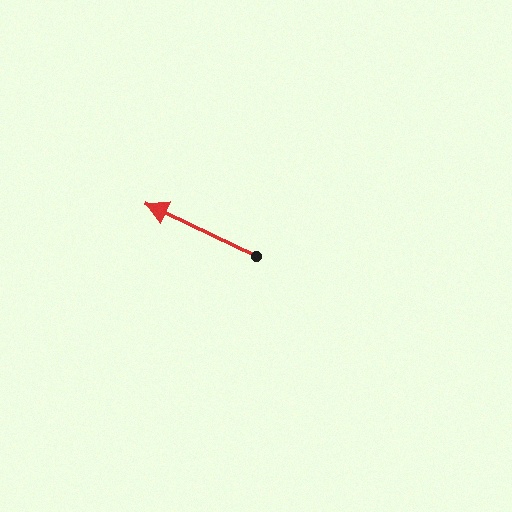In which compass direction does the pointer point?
Northwest.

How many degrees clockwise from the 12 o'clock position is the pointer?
Approximately 296 degrees.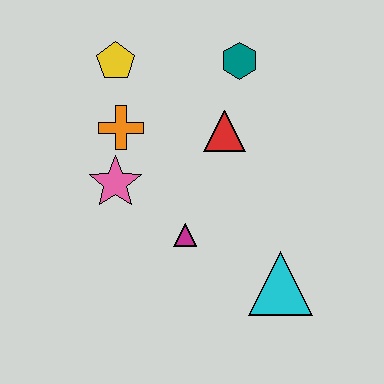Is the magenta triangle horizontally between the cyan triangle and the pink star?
Yes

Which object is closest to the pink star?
The orange cross is closest to the pink star.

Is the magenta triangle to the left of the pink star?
No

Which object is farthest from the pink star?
The cyan triangle is farthest from the pink star.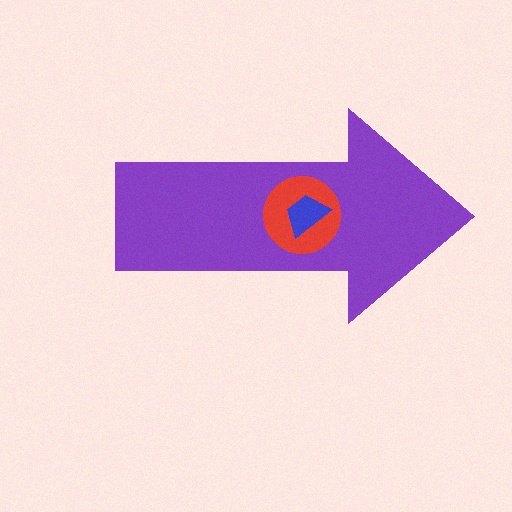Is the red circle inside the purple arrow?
Yes.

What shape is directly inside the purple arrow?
The red circle.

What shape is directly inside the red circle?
The blue trapezoid.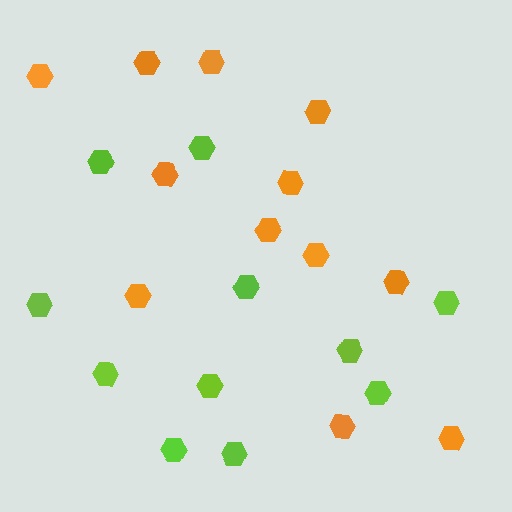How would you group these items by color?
There are 2 groups: one group of lime hexagons (11) and one group of orange hexagons (12).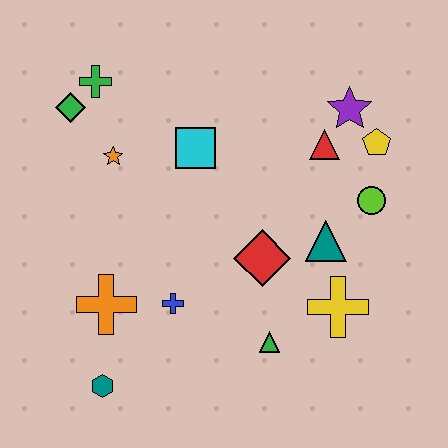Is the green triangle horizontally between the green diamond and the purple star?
Yes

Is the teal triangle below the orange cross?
No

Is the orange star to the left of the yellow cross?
Yes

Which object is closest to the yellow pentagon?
The purple star is closest to the yellow pentagon.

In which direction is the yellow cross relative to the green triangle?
The yellow cross is to the right of the green triangle.